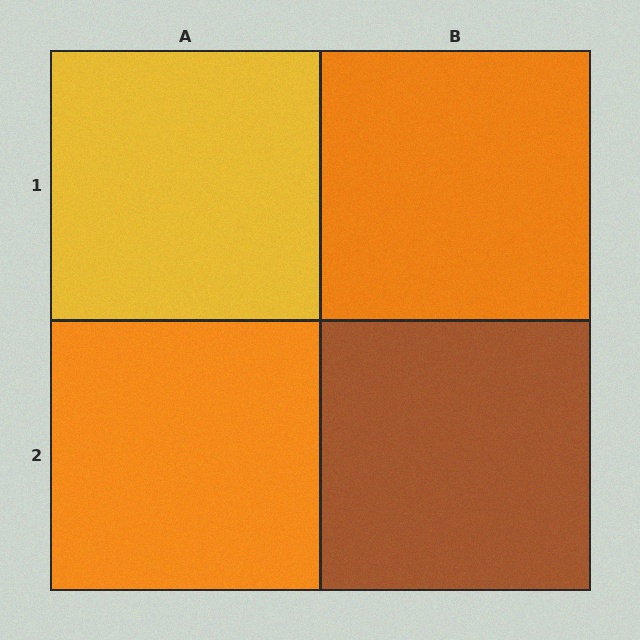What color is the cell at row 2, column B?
Brown.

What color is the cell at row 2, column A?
Orange.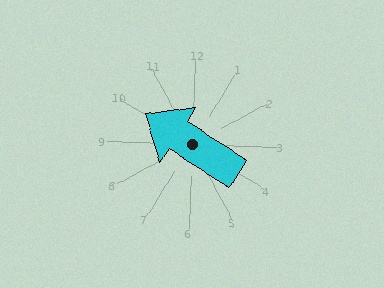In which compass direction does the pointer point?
Northwest.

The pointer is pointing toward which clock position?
Roughly 10 o'clock.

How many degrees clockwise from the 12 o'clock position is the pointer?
Approximately 301 degrees.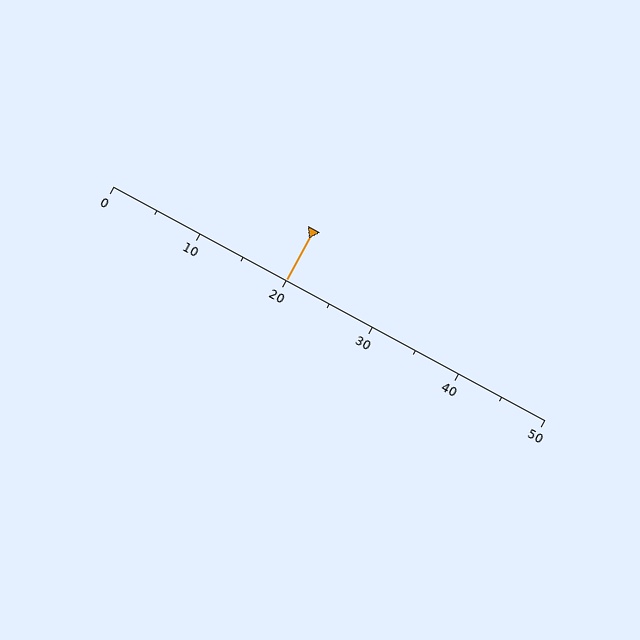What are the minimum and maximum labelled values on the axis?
The axis runs from 0 to 50.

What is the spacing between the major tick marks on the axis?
The major ticks are spaced 10 apart.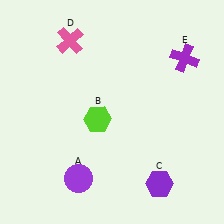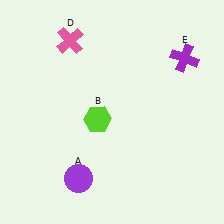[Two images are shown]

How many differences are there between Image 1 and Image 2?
There is 1 difference between the two images.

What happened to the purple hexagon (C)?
The purple hexagon (C) was removed in Image 2. It was in the bottom-right area of Image 1.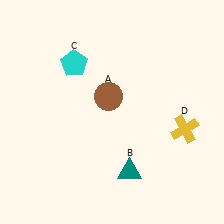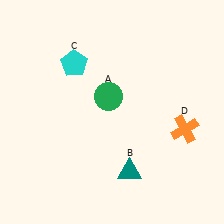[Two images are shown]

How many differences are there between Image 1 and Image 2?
There are 2 differences between the two images.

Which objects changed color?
A changed from brown to green. D changed from yellow to orange.